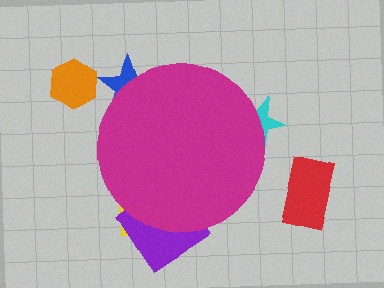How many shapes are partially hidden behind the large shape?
4 shapes are partially hidden.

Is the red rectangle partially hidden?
No, the red rectangle is fully visible.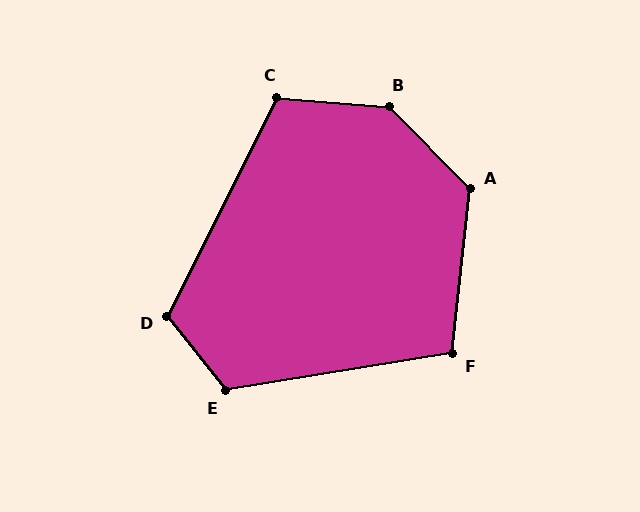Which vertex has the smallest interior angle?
F, at approximately 105 degrees.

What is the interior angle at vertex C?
Approximately 112 degrees (obtuse).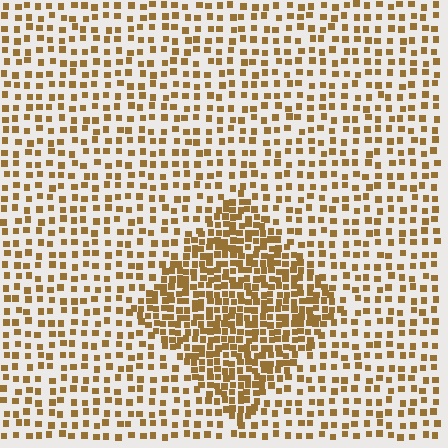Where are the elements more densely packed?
The elements are more densely packed inside the diamond boundary.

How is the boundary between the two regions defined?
The boundary is defined by a change in element density (approximately 2.2x ratio). All elements are the same color, size, and shape.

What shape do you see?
I see a diamond.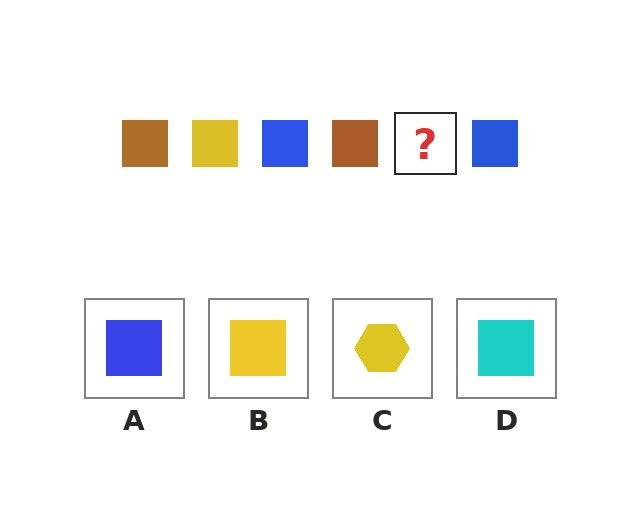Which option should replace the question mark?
Option B.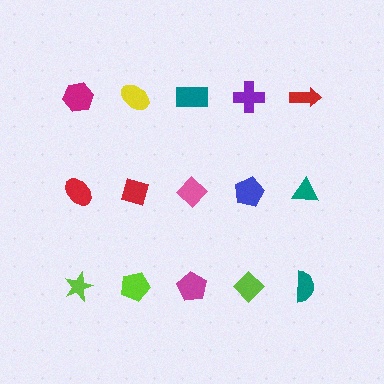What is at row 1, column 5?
A red arrow.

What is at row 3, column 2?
A lime pentagon.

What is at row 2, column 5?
A teal triangle.